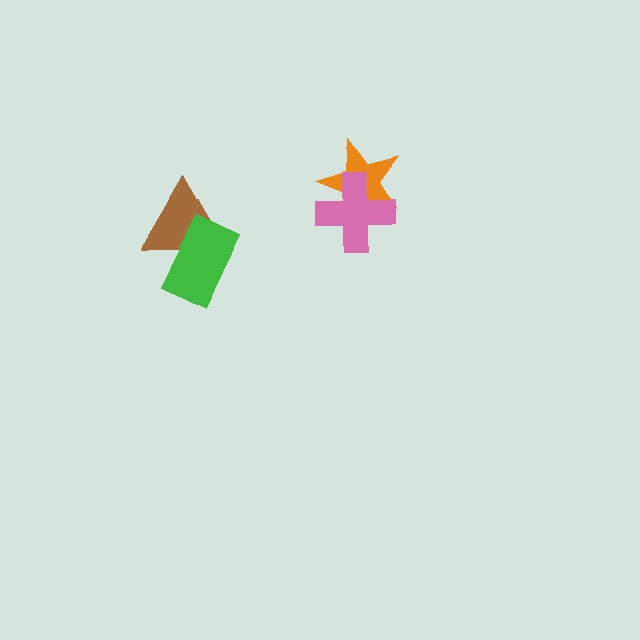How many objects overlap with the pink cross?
1 object overlaps with the pink cross.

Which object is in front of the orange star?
The pink cross is in front of the orange star.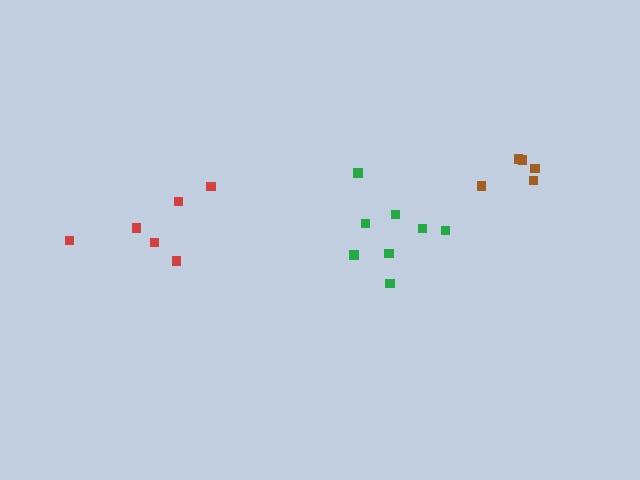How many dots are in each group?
Group 1: 6 dots, Group 2: 5 dots, Group 3: 8 dots (19 total).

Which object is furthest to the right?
The brown cluster is rightmost.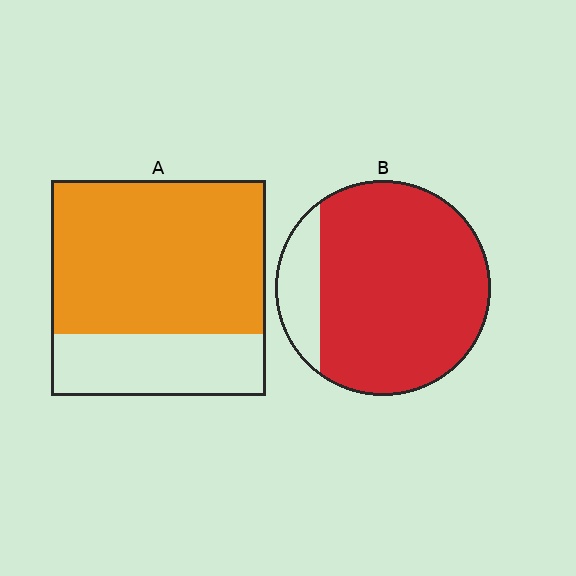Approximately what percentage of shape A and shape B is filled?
A is approximately 70% and B is approximately 85%.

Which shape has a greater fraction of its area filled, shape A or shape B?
Shape B.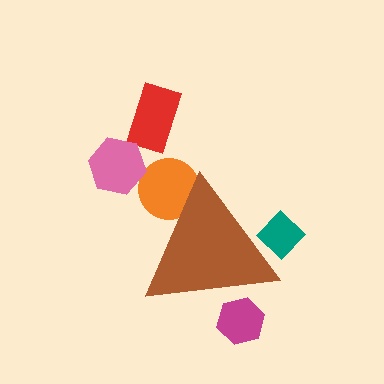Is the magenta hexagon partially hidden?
Yes, the magenta hexagon is partially hidden behind the brown triangle.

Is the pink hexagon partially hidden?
No, the pink hexagon is fully visible.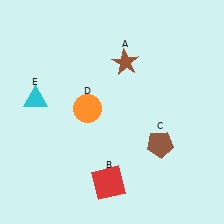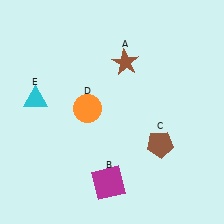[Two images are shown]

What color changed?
The square (B) changed from red in Image 1 to magenta in Image 2.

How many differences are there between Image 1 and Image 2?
There is 1 difference between the two images.